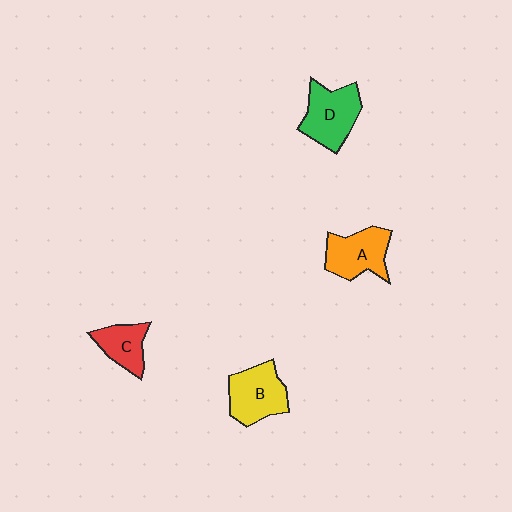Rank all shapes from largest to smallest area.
From largest to smallest: D (green), B (yellow), A (orange), C (red).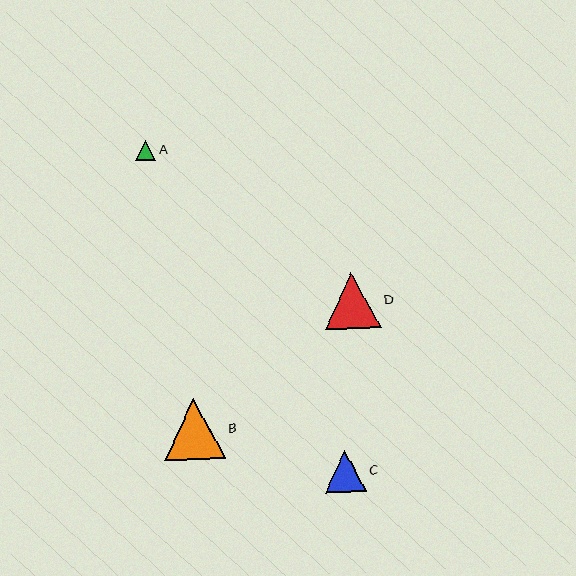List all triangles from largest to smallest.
From largest to smallest: B, D, C, A.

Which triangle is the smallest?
Triangle A is the smallest with a size of approximately 20 pixels.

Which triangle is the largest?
Triangle B is the largest with a size of approximately 61 pixels.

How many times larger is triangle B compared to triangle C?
Triangle B is approximately 1.5 times the size of triangle C.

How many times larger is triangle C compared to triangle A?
Triangle C is approximately 2.1 times the size of triangle A.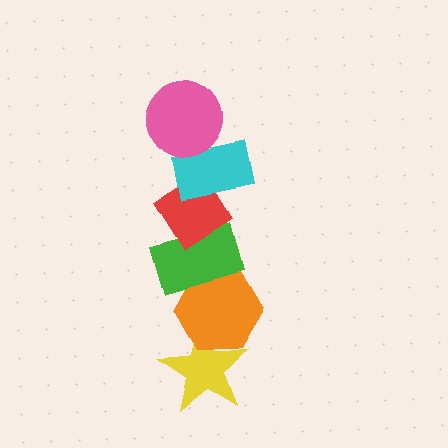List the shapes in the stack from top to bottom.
From top to bottom: the pink circle, the cyan rectangle, the red diamond, the green rectangle, the orange hexagon, the yellow star.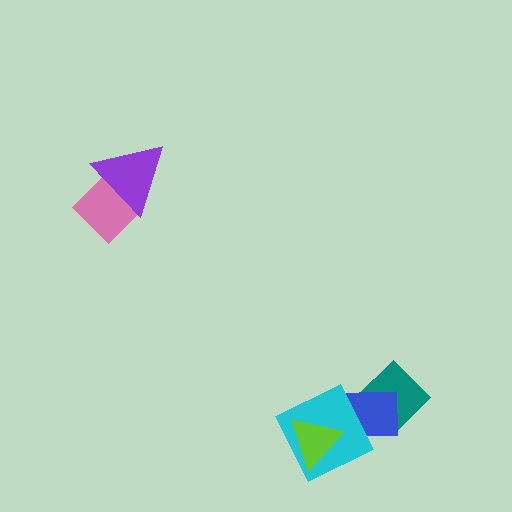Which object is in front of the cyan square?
The lime triangle is in front of the cyan square.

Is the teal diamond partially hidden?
Yes, it is partially covered by another shape.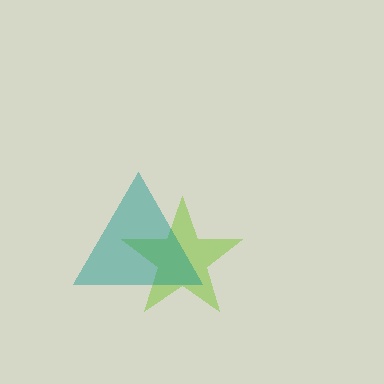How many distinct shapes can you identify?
There are 2 distinct shapes: a lime star, a teal triangle.